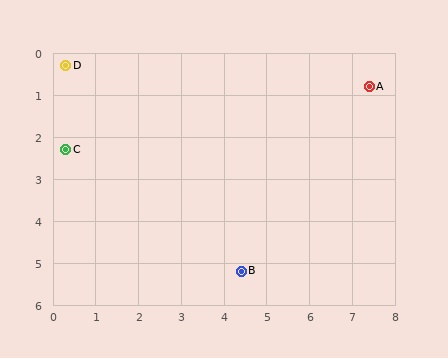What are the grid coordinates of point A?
Point A is at approximately (7.4, 0.8).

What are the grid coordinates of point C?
Point C is at approximately (0.3, 2.3).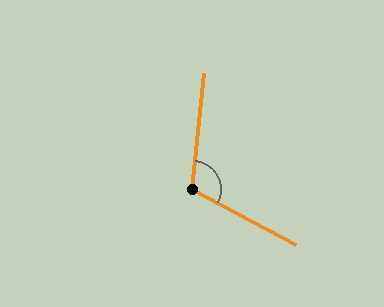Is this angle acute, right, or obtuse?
It is obtuse.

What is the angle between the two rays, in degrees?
Approximately 112 degrees.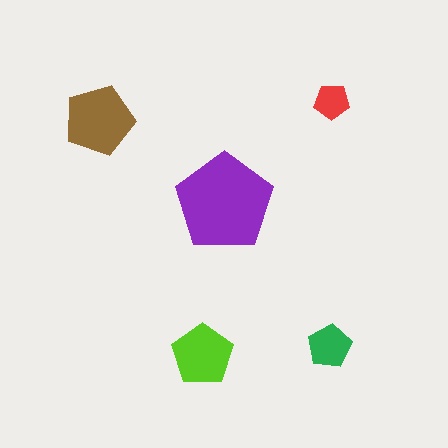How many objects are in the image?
There are 5 objects in the image.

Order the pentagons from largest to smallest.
the purple one, the brown one, the lime one, the green one, the red one.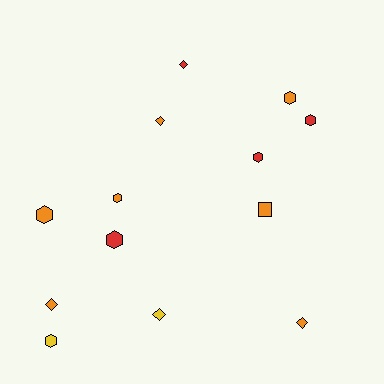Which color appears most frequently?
Orange, with 7 objects.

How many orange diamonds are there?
There are 3 orange diamonds.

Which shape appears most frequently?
Hexagon, with 7 objects.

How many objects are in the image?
There are 13 objects.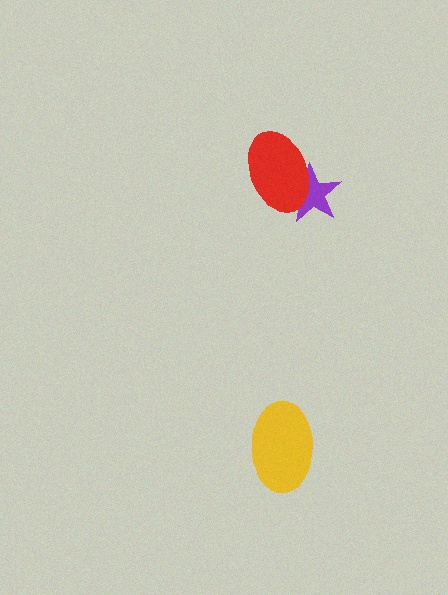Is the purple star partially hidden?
Yes, it is partially covered by another shape.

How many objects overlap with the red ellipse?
1 object overlaps with the red ellipse.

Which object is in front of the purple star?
The red ellipse is in front of the purple star.